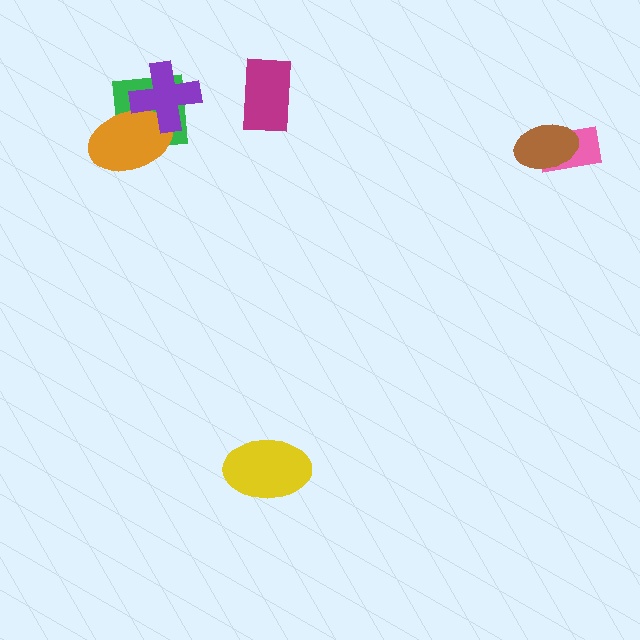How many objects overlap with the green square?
2 objects overlap with the green square.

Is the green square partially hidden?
Yes, it is partially covered by another shape.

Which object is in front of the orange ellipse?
The purple cross is in front of the orange ellipse.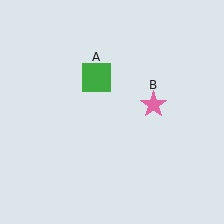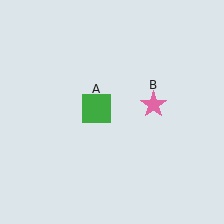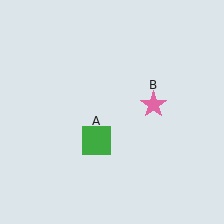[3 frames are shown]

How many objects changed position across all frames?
1 object changed position: green square (object A).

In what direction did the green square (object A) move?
The green square (object A) moved down.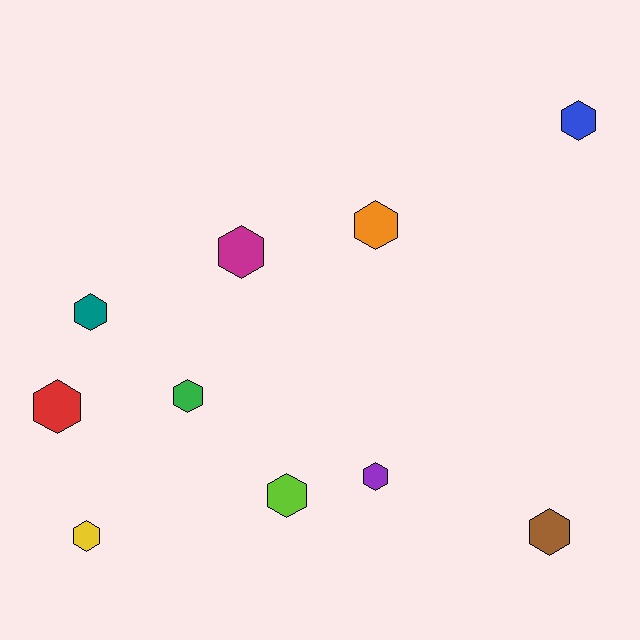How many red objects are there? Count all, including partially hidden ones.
There is 1 red object.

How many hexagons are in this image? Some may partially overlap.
There are 10 hexagons.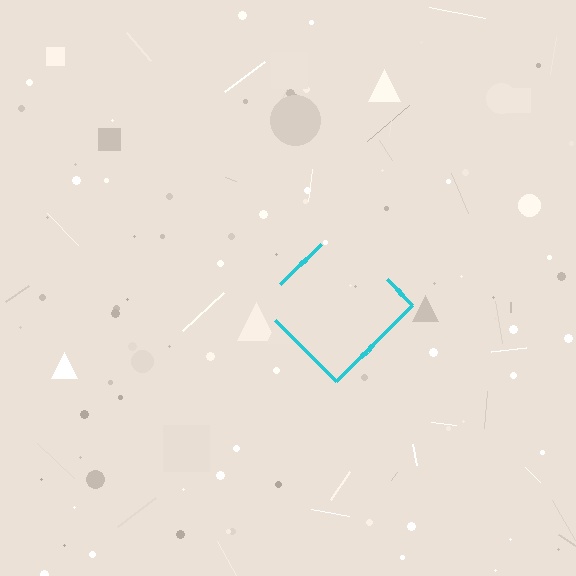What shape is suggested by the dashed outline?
The dashed outline suggests a diamond.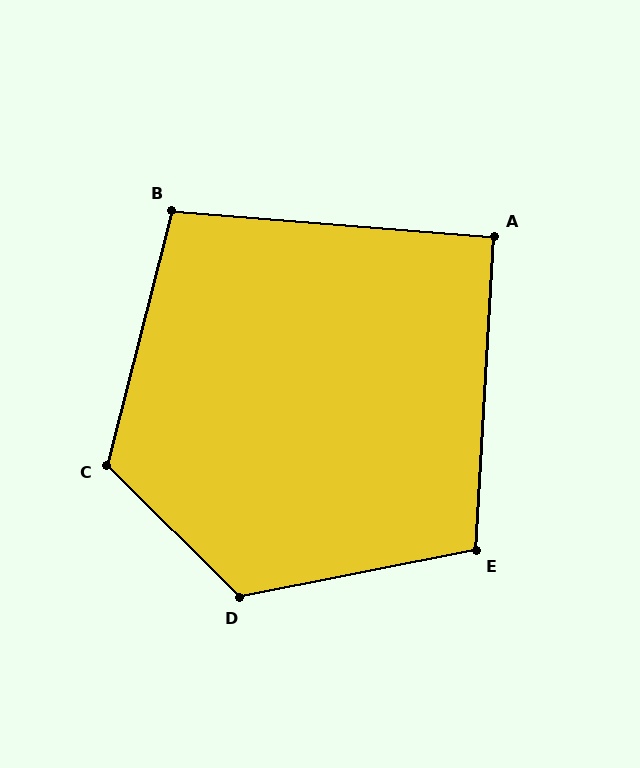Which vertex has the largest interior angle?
D, at approximately 124 degrees.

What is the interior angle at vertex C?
Approximately 121 degrees (obtuse).